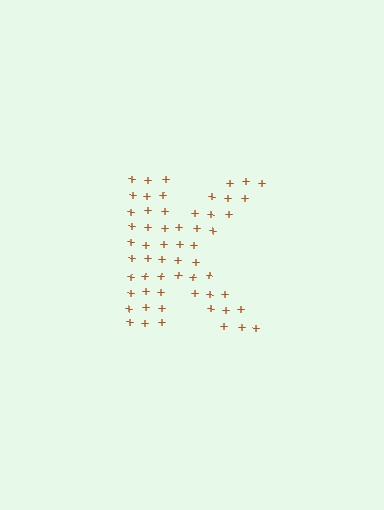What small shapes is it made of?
It is made of small plus signs.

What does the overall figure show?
The overall figure shows the letter K.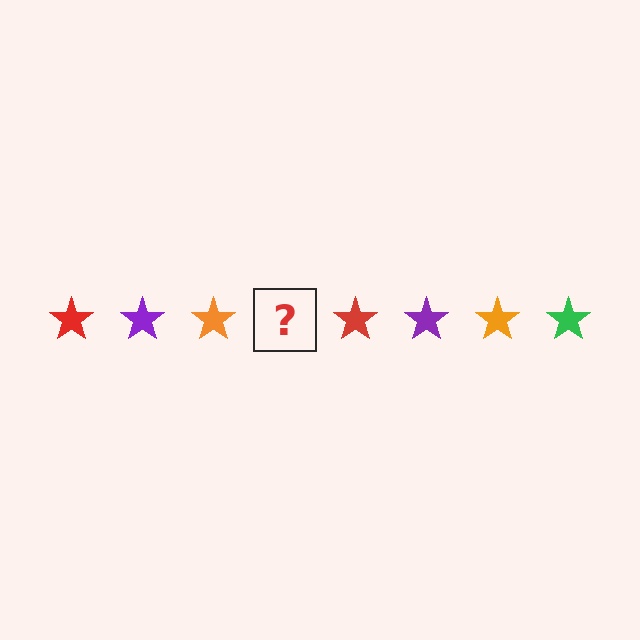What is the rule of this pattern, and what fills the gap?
The rule is that the pattern cycles through red, purple, orange, green stars. The gap should be filled with a green star.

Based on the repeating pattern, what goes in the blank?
The blank should be a green star.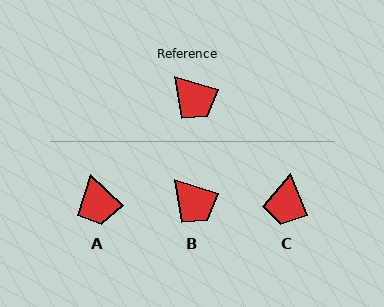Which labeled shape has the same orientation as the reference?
B.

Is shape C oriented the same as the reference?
No, it is off by about 49 degrees.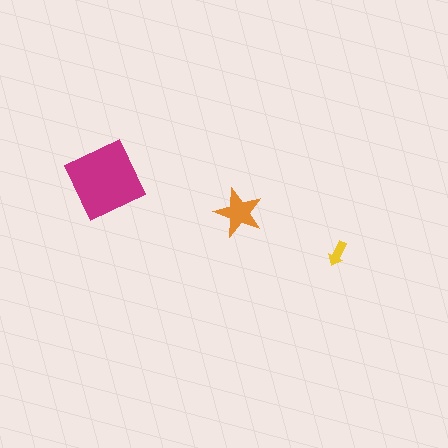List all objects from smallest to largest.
The yellow arrow, the orange star, the magenta diamond.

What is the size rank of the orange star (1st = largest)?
2nd.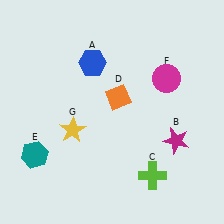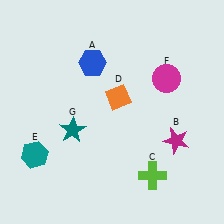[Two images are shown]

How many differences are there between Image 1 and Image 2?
There is 1 difference between the two images.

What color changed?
The star (G) changed from yellow in Image 1 to teal in Image 2.